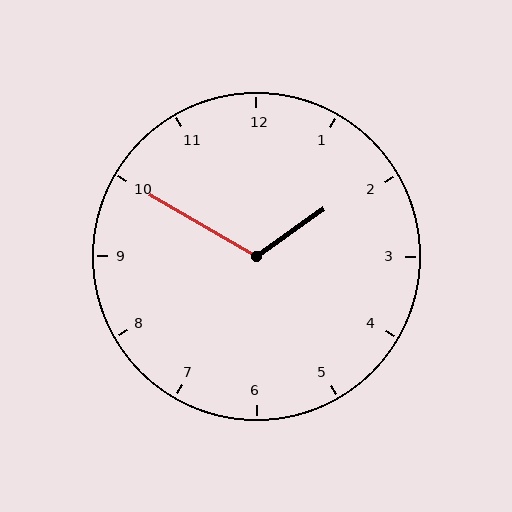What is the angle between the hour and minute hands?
Approximately 115 degrees.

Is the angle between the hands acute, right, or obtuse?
It is obtuse.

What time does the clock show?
1:50.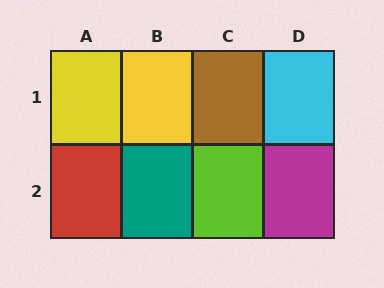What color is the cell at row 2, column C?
Lime.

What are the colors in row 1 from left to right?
Yellow, yellow, brown, cyan.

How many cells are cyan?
1 cell is cyan.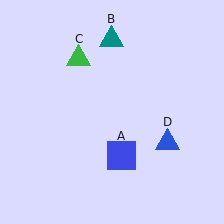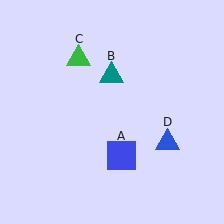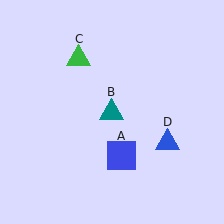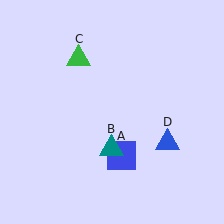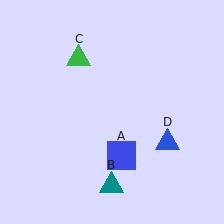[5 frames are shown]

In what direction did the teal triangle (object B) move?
The teal triangle (object B) moved down.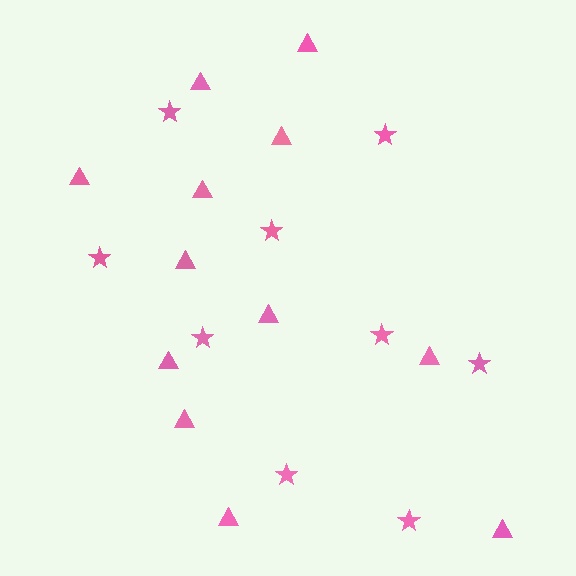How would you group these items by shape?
There are 2 groups: one group of triangles (12) and one group of stars (9).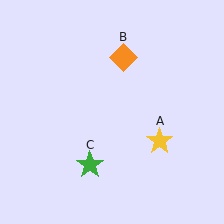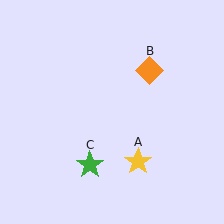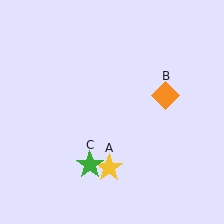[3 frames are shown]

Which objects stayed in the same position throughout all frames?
Green star (object C) remained stationary.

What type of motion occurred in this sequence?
The yellow star (object A), orange diamond (object B) rotated clockwise around the center of the scene.